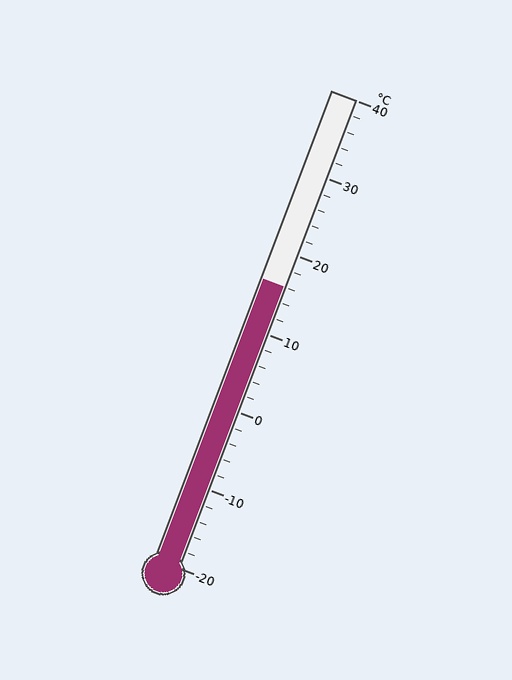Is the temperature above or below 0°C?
The temperature is above 0°C.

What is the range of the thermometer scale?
The thermometer scale ranges from -20°C to 40°C.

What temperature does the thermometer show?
The thermometer shows approximately 16°C.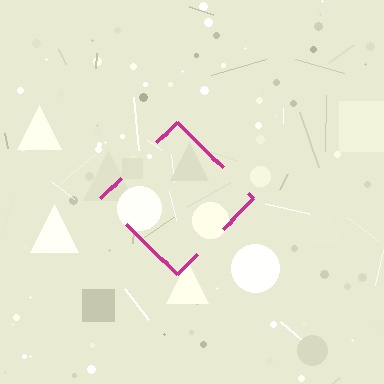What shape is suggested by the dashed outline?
The dashed outline suggests a diamond.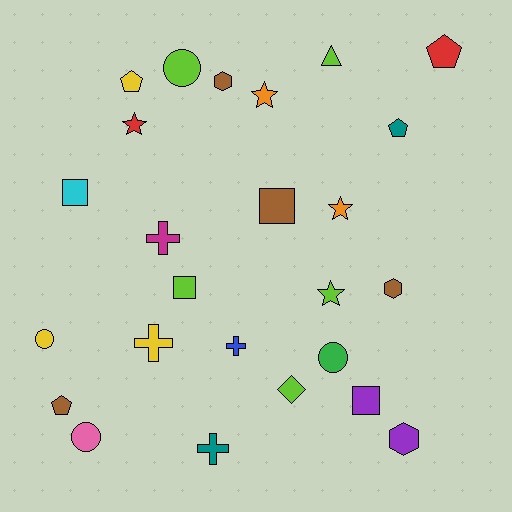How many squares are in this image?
There are 4 squares.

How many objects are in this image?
There are 25 objects.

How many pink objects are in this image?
There is 1 pink object.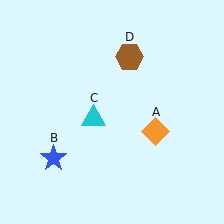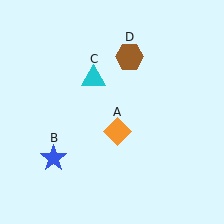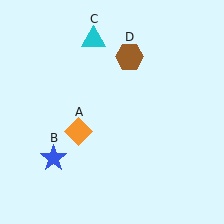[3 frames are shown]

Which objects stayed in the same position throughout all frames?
Blue star (object B) and brown hexagon (object D) remained stationary.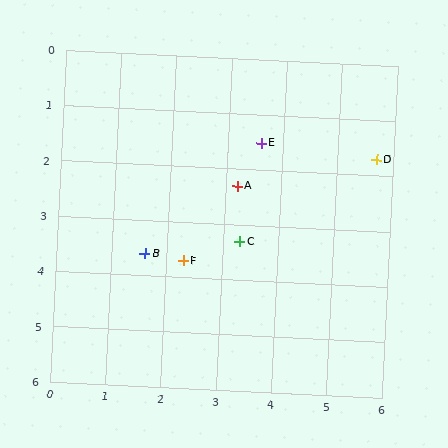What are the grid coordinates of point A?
Point A is at approximately (3.2, 2.3).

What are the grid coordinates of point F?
Point F is at approximately (2.3, 3.7).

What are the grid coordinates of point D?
Point D is at approximately (5.7, 1.7).